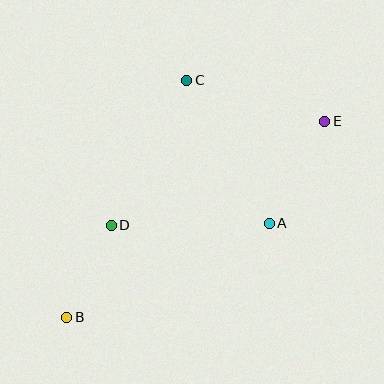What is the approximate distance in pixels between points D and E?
The distance between D and E is approximately 238 pixels.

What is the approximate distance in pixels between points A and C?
The distance between A and C is approximately 165 pixels.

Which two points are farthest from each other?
Points B and E are farthest from each other.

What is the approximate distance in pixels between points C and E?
The distance between C and E is approximately 144 pixels.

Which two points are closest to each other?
Points B and D are closest to each other.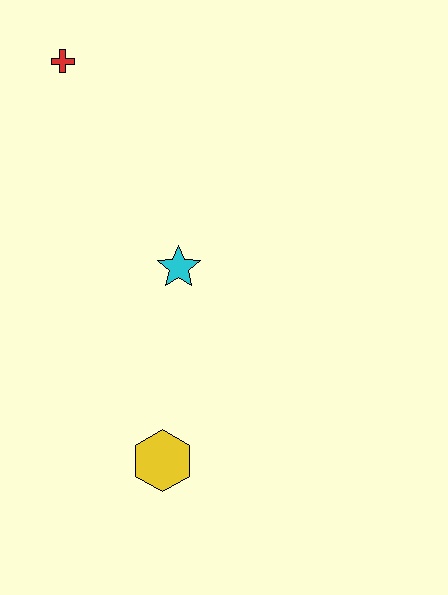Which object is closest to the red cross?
The cyan star is closest to the red cross.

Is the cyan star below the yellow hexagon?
No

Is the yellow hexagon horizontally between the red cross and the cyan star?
Yes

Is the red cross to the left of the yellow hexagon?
Yes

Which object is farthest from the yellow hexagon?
The red cross is farthest from the yellow hexagon.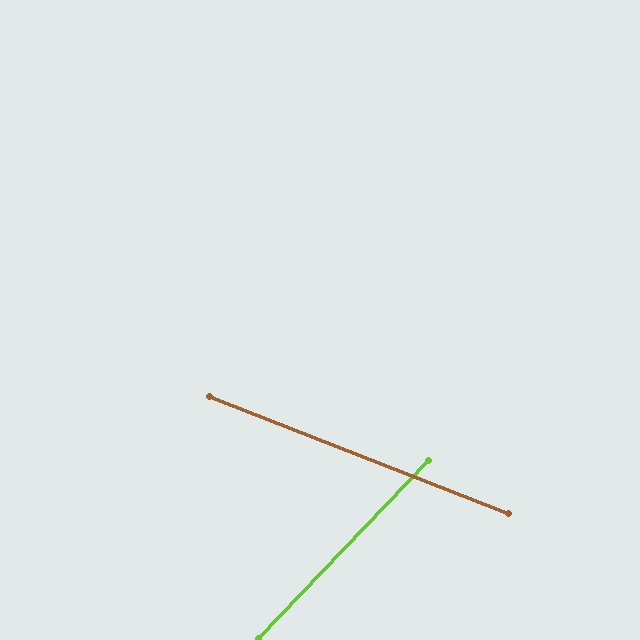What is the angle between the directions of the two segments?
Approximately 67 degrees.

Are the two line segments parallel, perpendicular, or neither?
Neither parallel nor perpendicular — they differ by about 67°.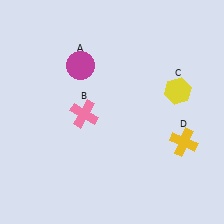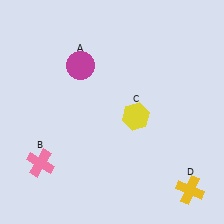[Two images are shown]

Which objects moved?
The objects that moved are: the pink cross (B), the yellow hexagon (C), the yellow cross (D).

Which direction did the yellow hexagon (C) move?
The yellow hexagon (C) moved left.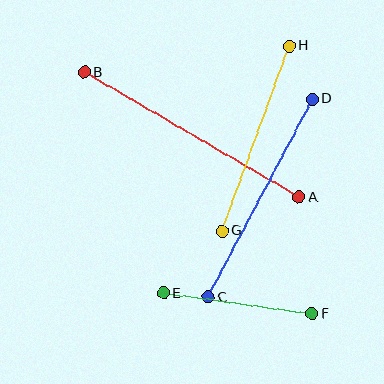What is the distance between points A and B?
The distance is approximately 248 pixels.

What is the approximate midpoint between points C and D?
The midpoint is at approximately (260, 198) pixels.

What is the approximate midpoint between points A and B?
The midpoint is at approximately (191, 135) pixels.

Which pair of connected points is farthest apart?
Points A and B are farthest apart.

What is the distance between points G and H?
The distance is approximately 197 pixels.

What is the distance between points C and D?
The distance is approximately 224 pixels.